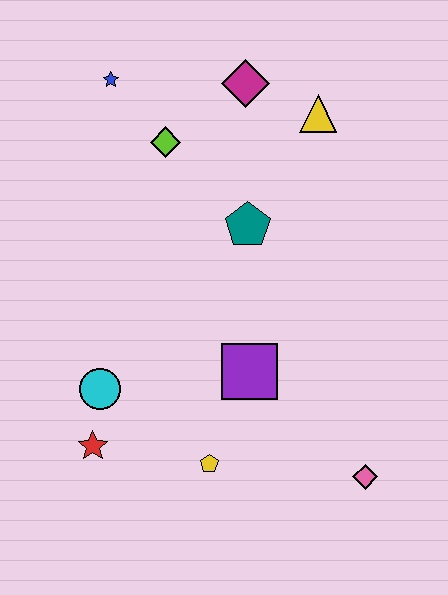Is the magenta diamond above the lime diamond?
Yes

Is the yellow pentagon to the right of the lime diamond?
Yes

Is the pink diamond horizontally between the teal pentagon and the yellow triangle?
No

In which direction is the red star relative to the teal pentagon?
The red star is below the teal pentagon.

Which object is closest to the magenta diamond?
The yellow triangle is closest to the magenta diamond.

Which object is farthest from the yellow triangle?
The red star is farthest from the yellow triangle.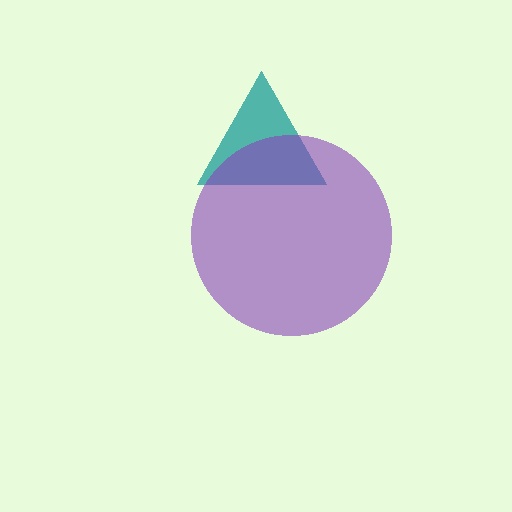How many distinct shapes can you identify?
There are 2 distinct shapes: a teal triangle, a purple circle.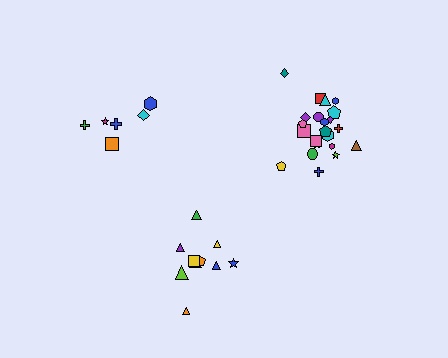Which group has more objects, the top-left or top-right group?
The top-right group.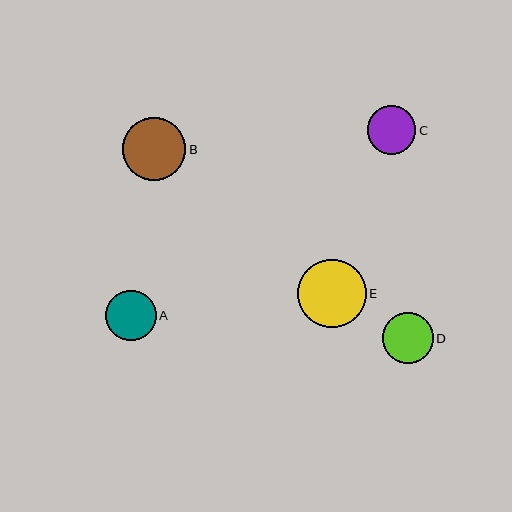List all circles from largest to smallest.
From largest to smallest: E, B, D, A, C.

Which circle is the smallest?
Circle C is the smallest with a size of approximately 48 pixels.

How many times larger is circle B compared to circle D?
Circle B is approximately 1.2 times the size of circle D.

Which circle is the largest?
Circle E is the largest with a size of approximately 69 pixels.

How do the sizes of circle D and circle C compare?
Circle D and circle C are approximately the same size.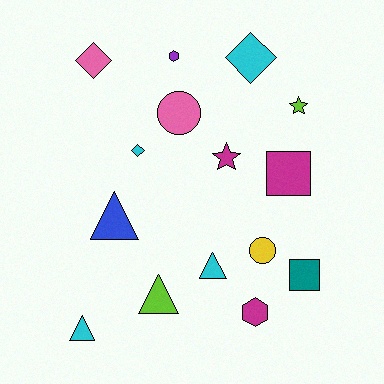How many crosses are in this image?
There are no crosses.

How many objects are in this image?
There are 15 objects.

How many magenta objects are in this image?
There are 3 magenta objects.